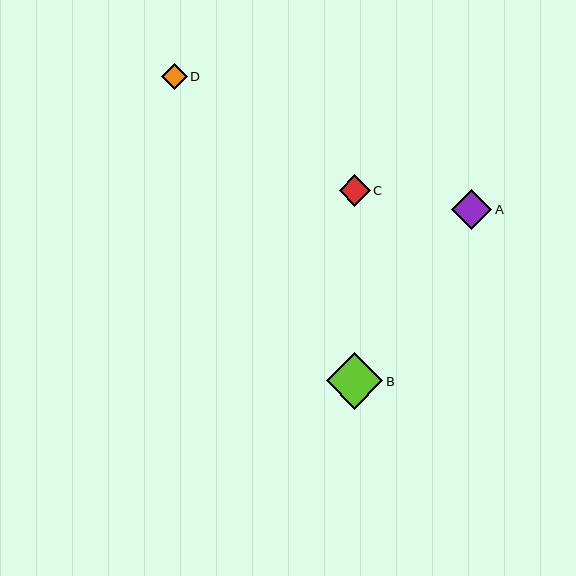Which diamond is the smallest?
Diamond D is the smallest with a size of approximately 26 pixels.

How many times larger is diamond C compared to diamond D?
Diamond C is approximately 1.2 times the size of diamond D.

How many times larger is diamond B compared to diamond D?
Diamond B is approximately 2.2 times the size of diamond D.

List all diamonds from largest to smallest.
From largest to smallest: B, A, C, D.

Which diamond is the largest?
Diamond B is the largest with a size of approximately 56 pixels.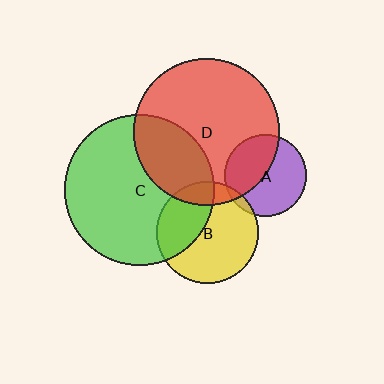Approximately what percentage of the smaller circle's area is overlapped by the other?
Approximately 15%.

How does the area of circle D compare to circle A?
Approximately 3.2 times.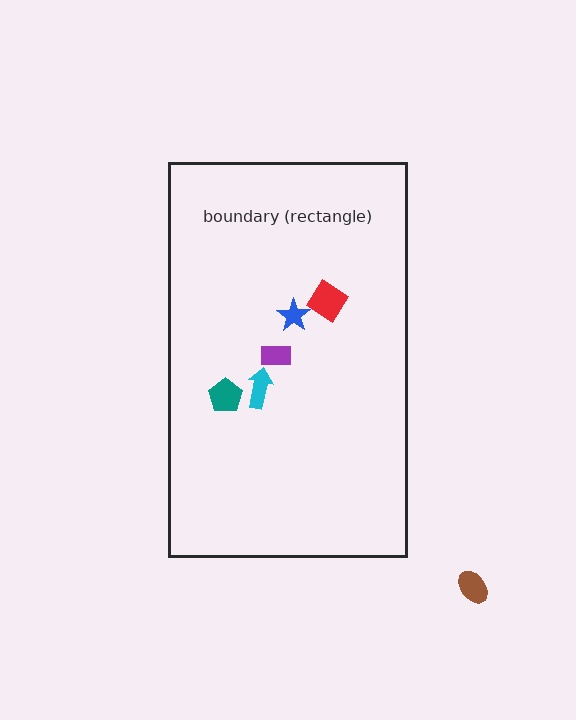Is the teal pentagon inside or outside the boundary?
Inside.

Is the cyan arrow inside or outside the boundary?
Inside.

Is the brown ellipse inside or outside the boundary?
Outside.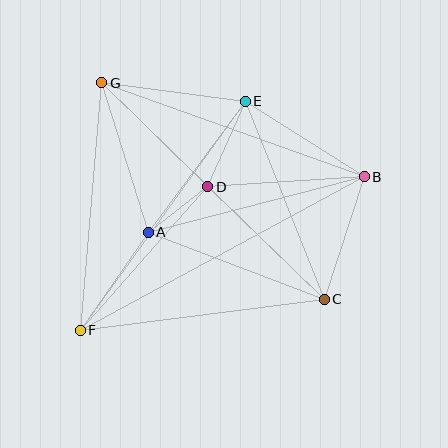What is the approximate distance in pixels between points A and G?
The distance between A and G is approximately 156 pixels.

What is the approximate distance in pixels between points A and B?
The distance between A and B is approximately 223 pixels.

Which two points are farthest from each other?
Points B and F are farthest from each other.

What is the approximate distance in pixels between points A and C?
The distance between A and C is approximately 188 pixels.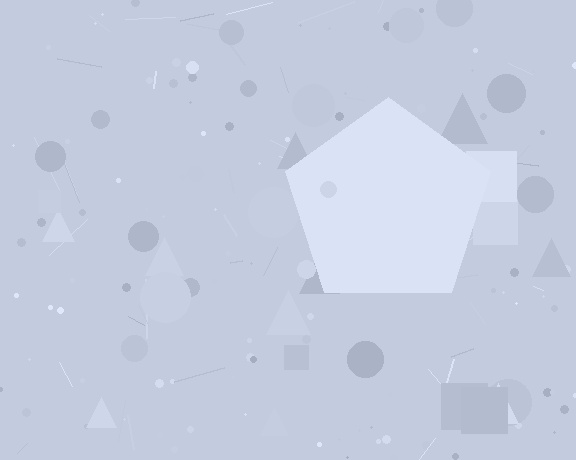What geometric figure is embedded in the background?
A pentagon is embedded in the background.